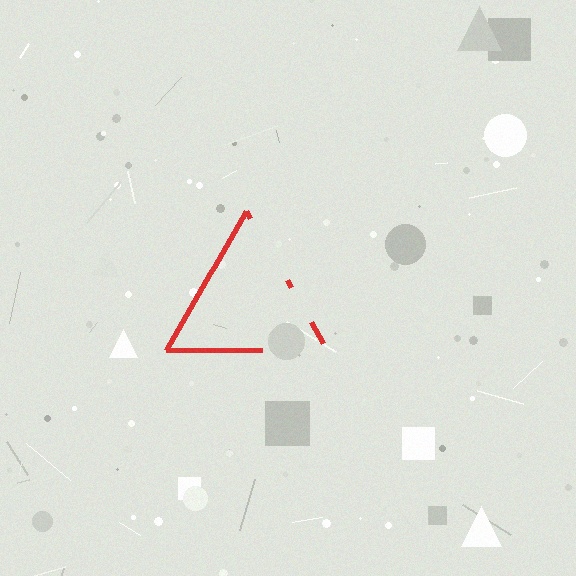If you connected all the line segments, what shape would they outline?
They would outline a triangle.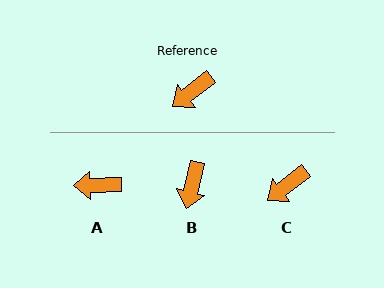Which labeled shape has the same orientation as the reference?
C.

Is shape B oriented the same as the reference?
No, it is off by about 38 degrees.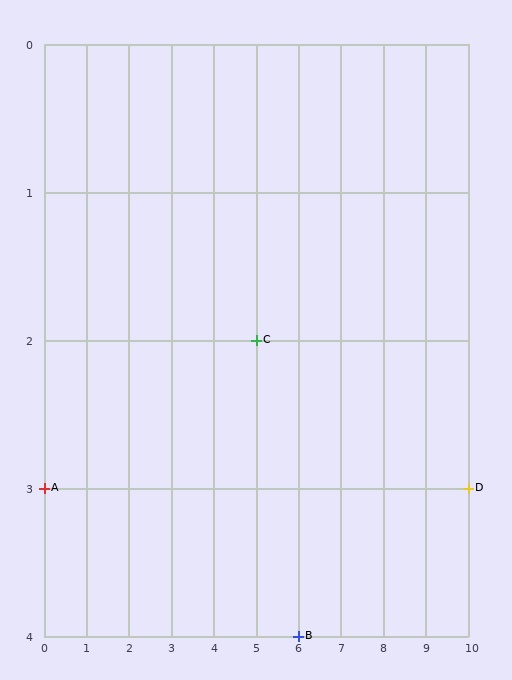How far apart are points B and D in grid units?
Points B and D are 4 columns and 1 row apart (about 4.1 grid units diagonally).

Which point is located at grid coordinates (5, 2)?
Point C is at (5, 2).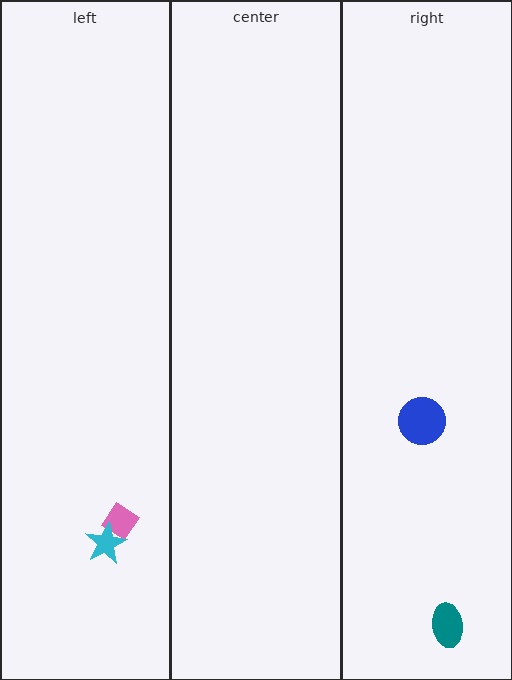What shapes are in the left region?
The pink diamond, the cyan star.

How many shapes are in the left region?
2.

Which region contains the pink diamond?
The left region.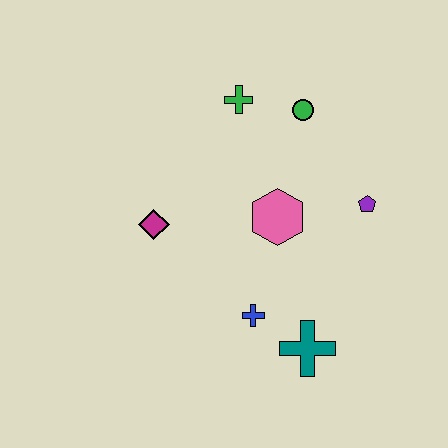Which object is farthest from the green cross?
The teal cross is farthest from the green cross.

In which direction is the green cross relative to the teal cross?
The green cross is above the teal cross.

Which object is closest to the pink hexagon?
The purple pentagon is closest to the pink hexagon.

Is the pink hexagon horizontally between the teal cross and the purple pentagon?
No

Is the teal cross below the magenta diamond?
Yes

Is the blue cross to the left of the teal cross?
Yes